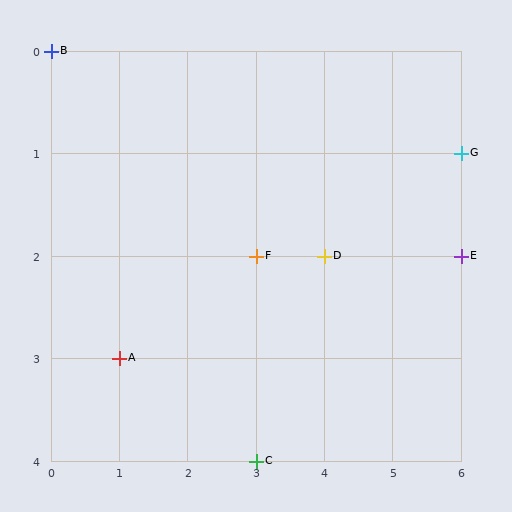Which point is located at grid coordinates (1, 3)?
Point A is at (1, 3).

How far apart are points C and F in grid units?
Points C and F are 2 rows apart.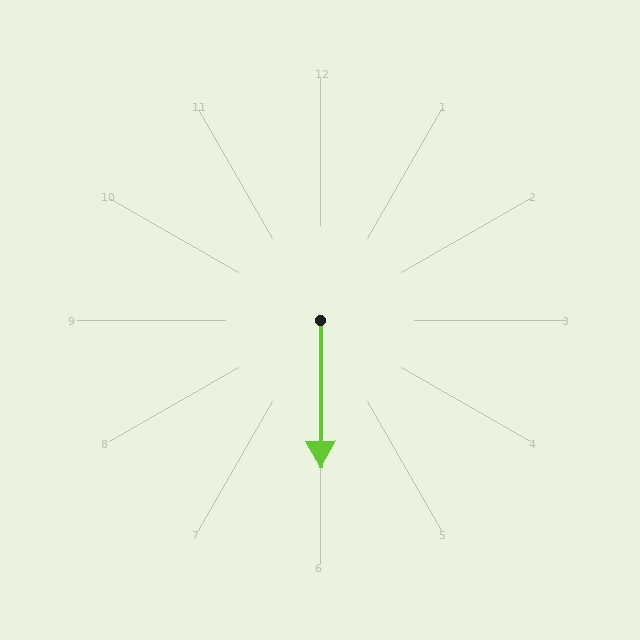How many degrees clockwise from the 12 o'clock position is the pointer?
Approximately 180 degrees.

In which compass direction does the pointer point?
South.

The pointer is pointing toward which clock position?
Roughly 6 o'clock.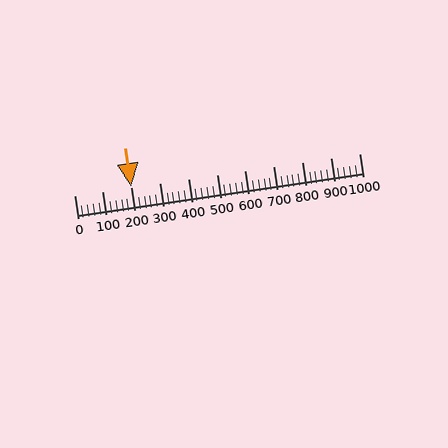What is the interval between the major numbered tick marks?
The major tick marks are spaced 100 units apart.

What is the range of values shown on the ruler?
The ruler shows values from 0 to 1000.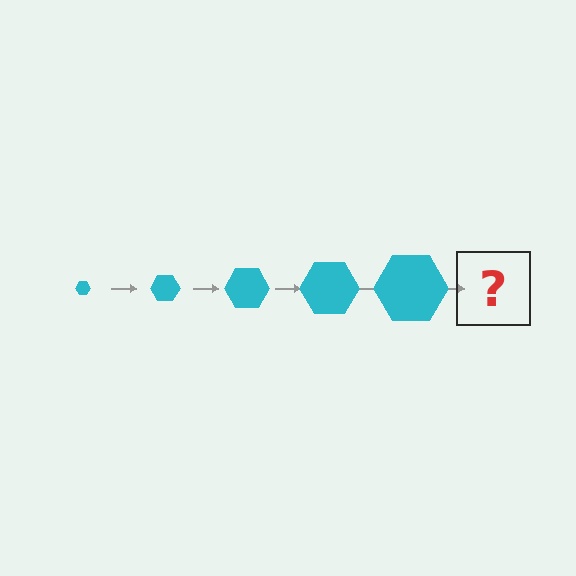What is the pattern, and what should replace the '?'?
The pattern is that the hexagon gets progressively larger each step. The '?' should be a cyan hexagon, larger than the previous one.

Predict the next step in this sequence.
The next step is a cyan hexagon, larger than the previous one.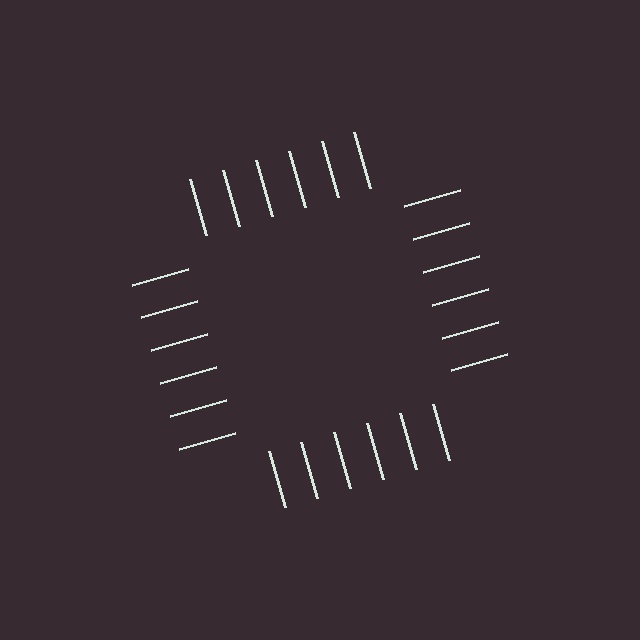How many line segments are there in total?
24 — 6 along each of the 4 edges.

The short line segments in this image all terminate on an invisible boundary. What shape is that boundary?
An illusory square — the line segments terminate on its edges but no continuous stroke is drawn.